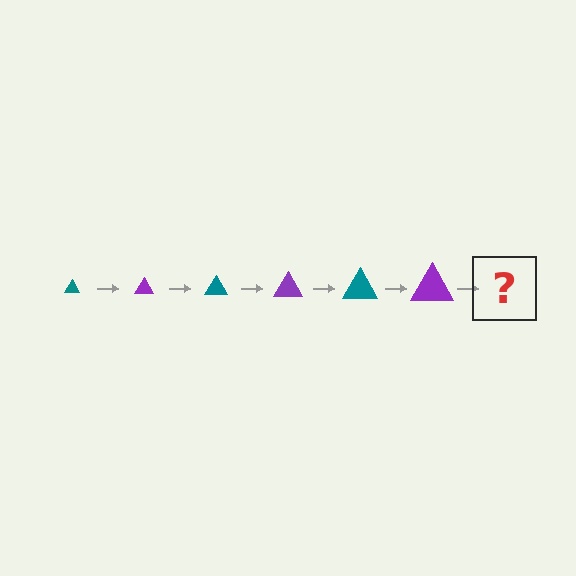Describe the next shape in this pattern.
It should be a teal triangle, larger than the previous one.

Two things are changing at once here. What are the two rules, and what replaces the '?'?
The two rules are that the triangle grows larger each step and the color cycles through teal and purple. The '?' should be a teal triangle, larger than the previous one.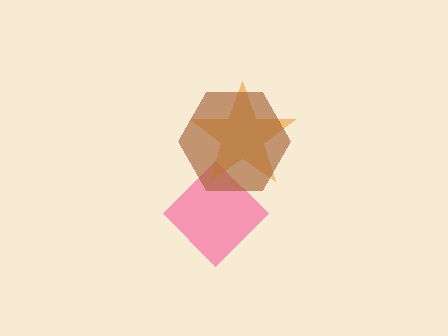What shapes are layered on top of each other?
The layered shapes are: a pink diamond, an orange star, a brown hexagon.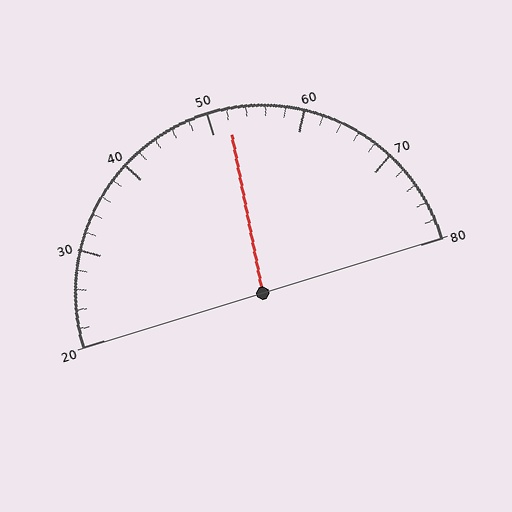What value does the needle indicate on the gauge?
The needle indicates approximately 52.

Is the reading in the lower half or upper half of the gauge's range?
The reading is in the upper half of the range (20 to 80).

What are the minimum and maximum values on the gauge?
The gauge ranges from 20 to 80.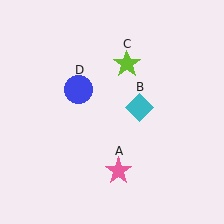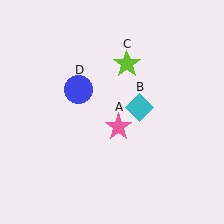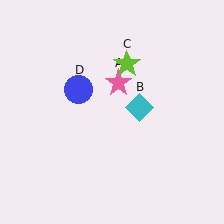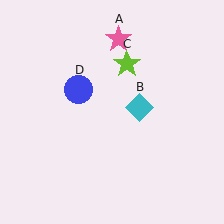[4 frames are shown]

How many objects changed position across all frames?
1 object changed position: pink star (object A).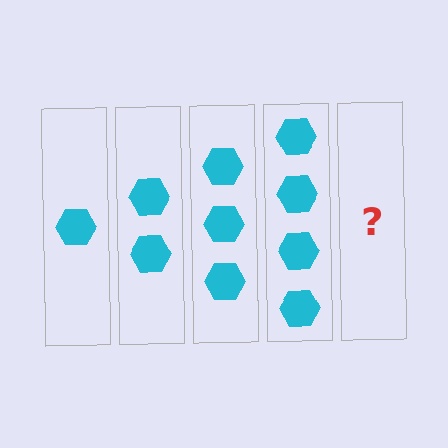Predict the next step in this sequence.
The next step is 5 hexagons.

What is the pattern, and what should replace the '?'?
The pattern is that each step adds one more hexagon. The '?' should be 5 hexagons.